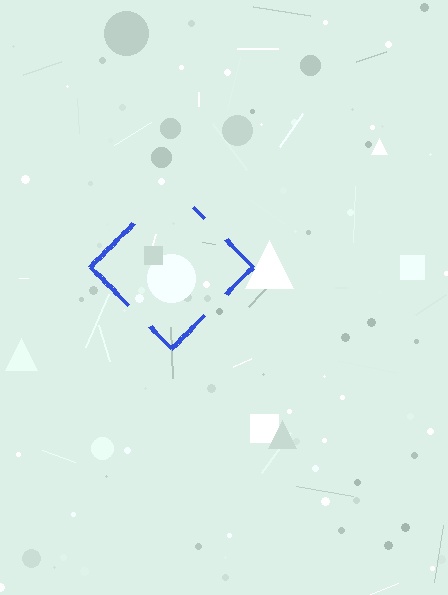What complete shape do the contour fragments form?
The contour fragments form a diamond.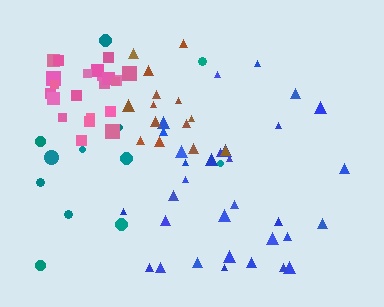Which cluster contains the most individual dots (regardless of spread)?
Blue (32).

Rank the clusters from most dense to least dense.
pink, brown, blue, teal.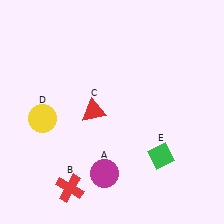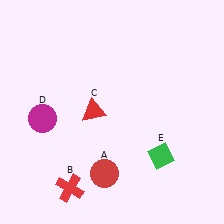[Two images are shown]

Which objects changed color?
A changed from magenta to red. D changed from yellow to magenta.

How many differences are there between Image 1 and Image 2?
There are 2 differences between the two images.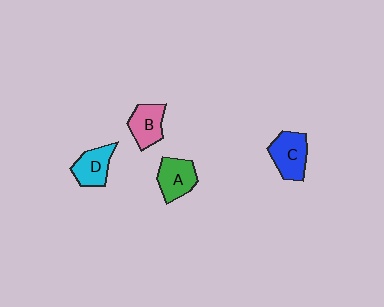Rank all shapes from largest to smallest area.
From largest to smallest: C (blue), A (green), D (cyan), B (pink).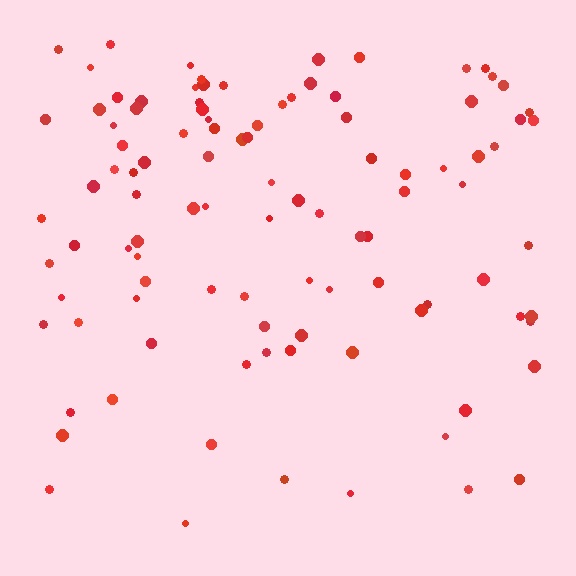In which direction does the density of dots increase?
From bottom to top, with the top side densest.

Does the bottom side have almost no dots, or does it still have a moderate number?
Still a moderate number, just noticeably fewer than the top.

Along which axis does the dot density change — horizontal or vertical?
Vertical.